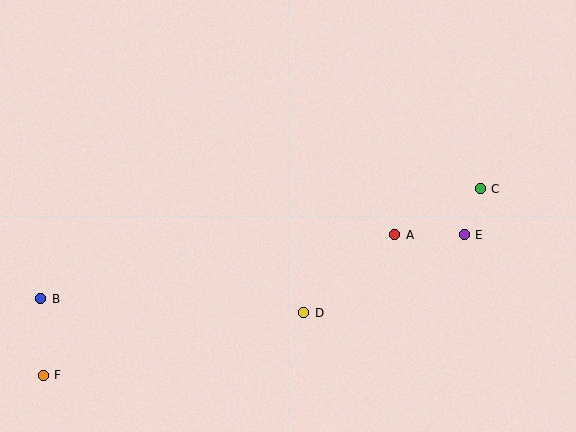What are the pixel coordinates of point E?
Point E is at (464, 235).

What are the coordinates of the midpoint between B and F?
The midpoint between B and F is at (42, 337).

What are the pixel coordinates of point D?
Point D is at (304, 313).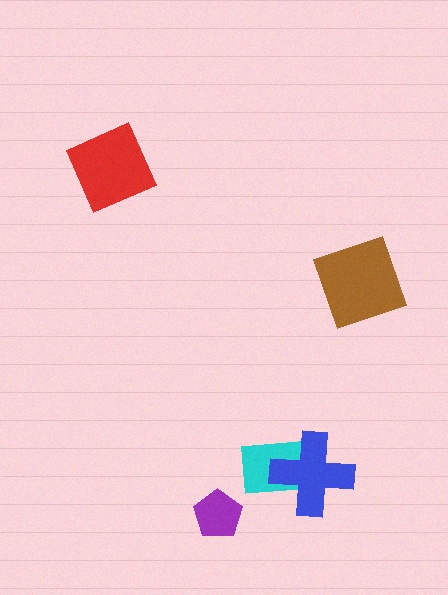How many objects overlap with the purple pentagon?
0 objects overlap with the purple pentagon.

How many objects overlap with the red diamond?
0 objects overlap with the red diamond.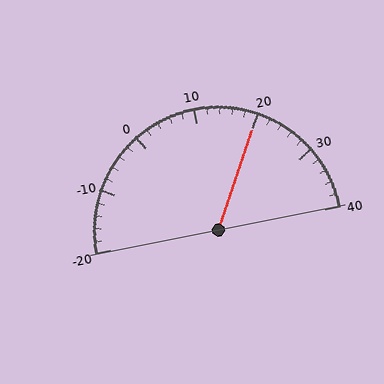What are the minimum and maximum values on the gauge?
The gauge ranges from -20 to 40.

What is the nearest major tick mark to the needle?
The nearest major tick mark is 20.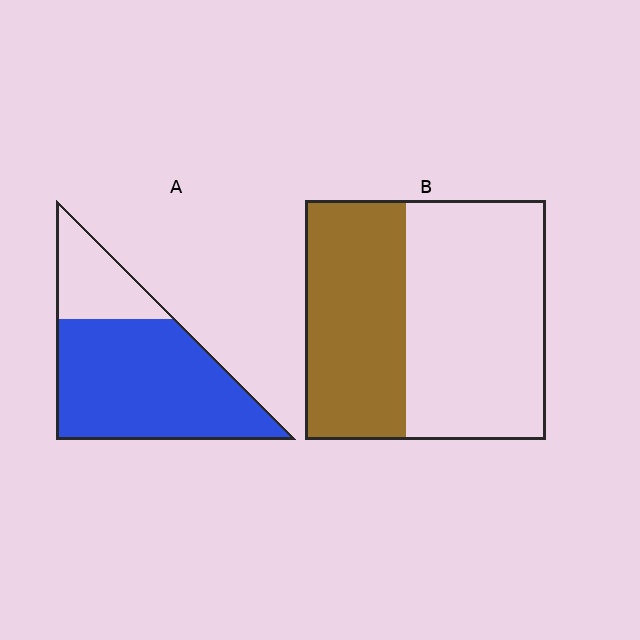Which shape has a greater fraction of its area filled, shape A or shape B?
Shape A.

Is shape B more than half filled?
No.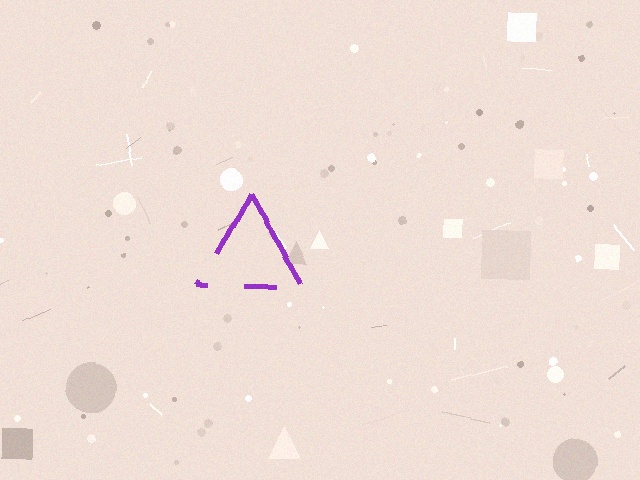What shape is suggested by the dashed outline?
The dashed outline suggests a triangle.